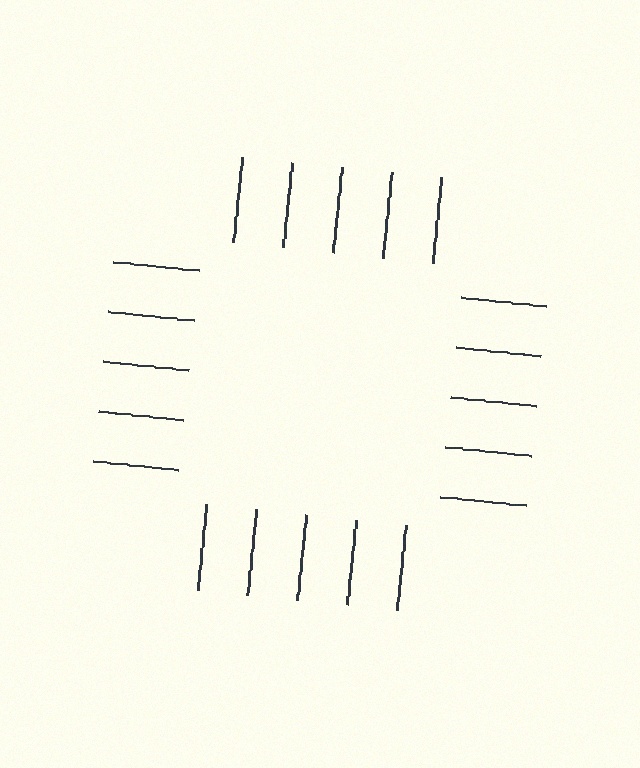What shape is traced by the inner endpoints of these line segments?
An illusory square — the line segments terminate on its edges but no continuous stroke is drawn.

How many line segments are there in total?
20 — 5 along each of the 4 edges.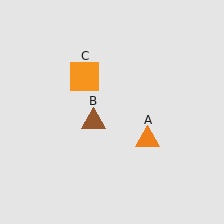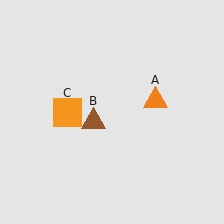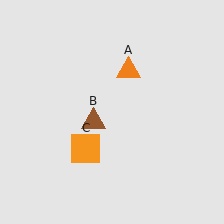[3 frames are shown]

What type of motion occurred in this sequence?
The orange triangle (object A), orange square (object C) rotated counterclockwise around the center of the scene.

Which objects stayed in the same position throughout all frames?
Brown triangle (object B) remained stationary.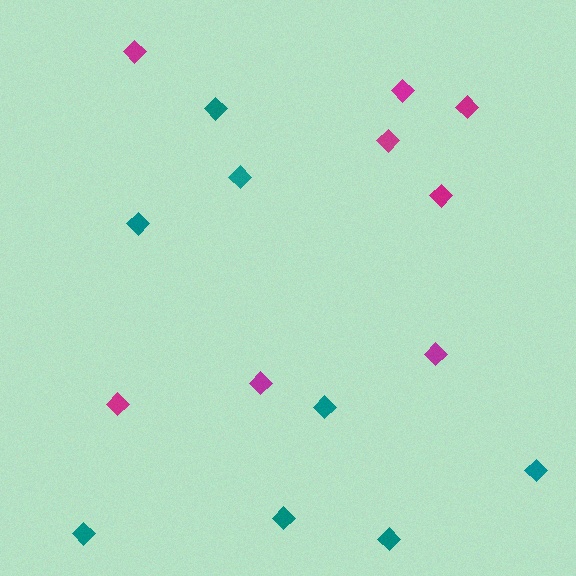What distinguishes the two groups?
There are 2 groups: one group of teal diamonds (8) and one group of magenta diamonds (8).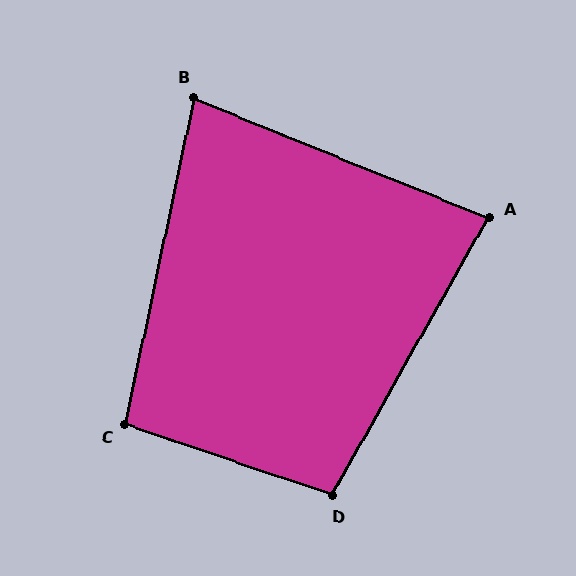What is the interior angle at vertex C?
Approximately 97 degrees (obtuse).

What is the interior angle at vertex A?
Approximately 83 degrees (acute).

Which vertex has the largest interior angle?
D, at approximately 100 degrees.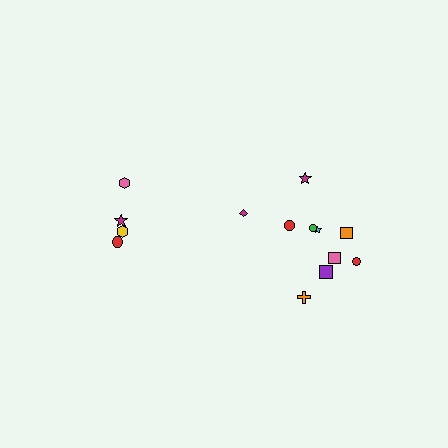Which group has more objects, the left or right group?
The right group.